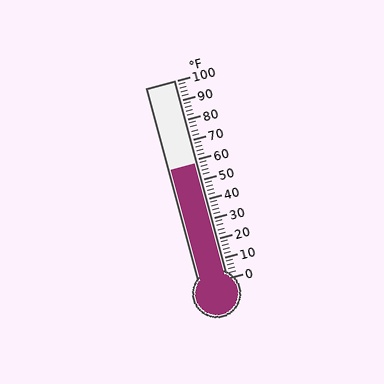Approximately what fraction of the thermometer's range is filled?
The thermometer is filled to approximately 60% of its range.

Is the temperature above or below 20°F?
The temperature is above 20°F.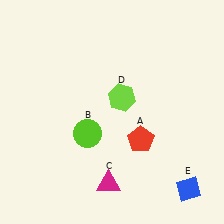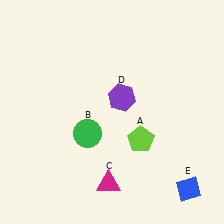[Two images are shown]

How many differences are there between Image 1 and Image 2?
There are 3 differences between the two images.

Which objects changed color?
A changed from red to lime. B changed from lime to green. D changed from lime to purple.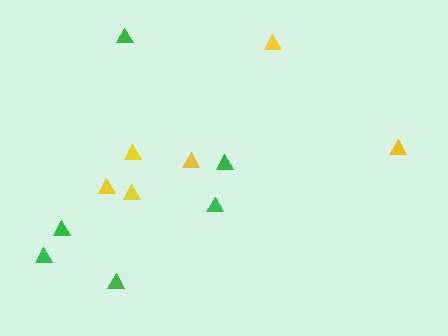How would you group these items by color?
There are 2 groups: one group of green triangles (6) and one group of yellow triangles (6).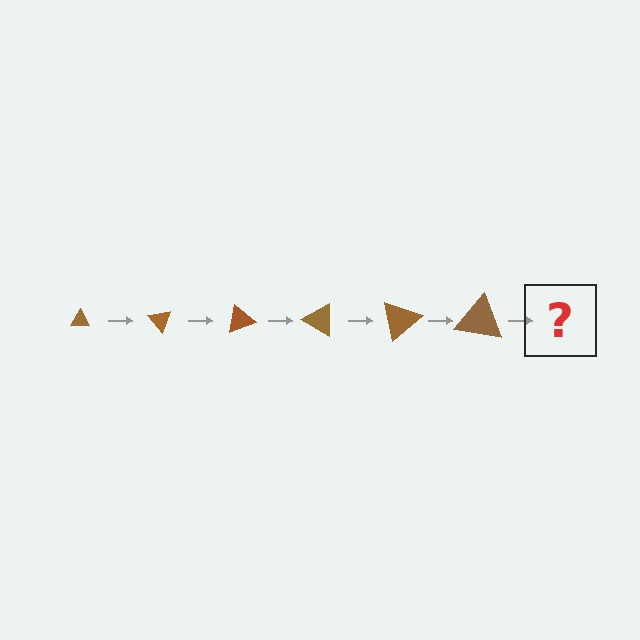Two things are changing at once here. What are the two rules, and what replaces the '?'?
The two rules are that the triangle grows larger each step and it rotates 50 degrees each step. The '?' should be a triangle, larger than the previous one and rotated 300 degrees from the start.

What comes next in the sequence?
The next element should be a triangle, larger than the previous one and rotated 300 degrees from the start.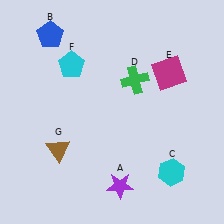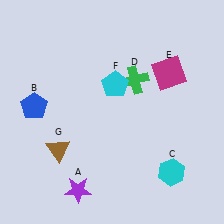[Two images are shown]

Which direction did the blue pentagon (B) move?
The blue pentagon (B) moved down.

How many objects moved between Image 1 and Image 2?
3 objects moved between the two images.